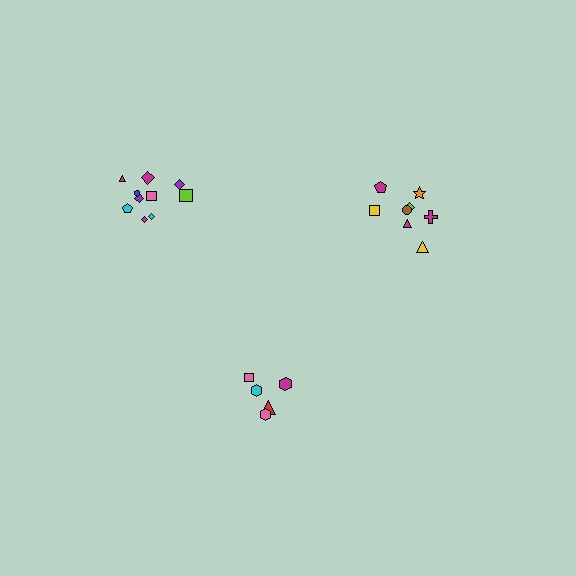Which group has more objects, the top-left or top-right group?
The top-left group.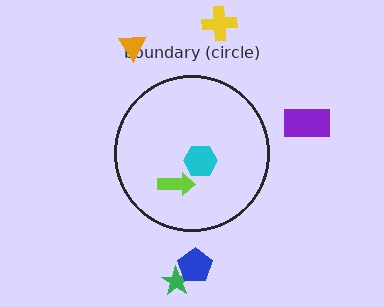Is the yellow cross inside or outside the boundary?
Outside.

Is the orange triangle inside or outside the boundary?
Outside.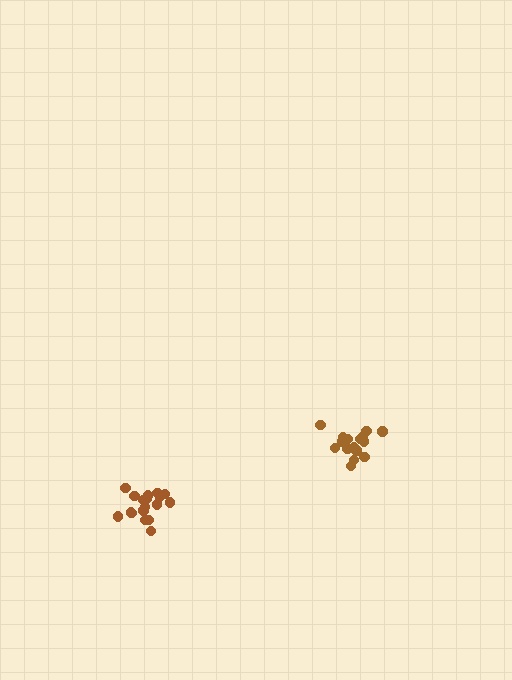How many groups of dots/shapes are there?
There are 2 groups.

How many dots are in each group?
Group 1: 17 dots, Group 2: 19 dots (36 total).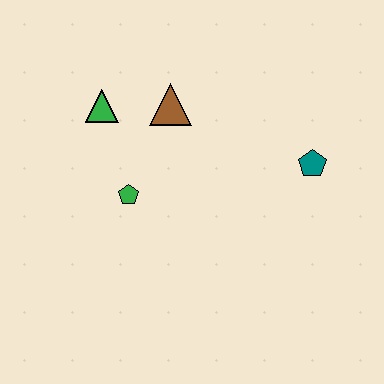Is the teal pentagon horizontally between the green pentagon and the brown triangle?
No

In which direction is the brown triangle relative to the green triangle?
The brown triangle is to the right of the green triangle.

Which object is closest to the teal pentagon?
The brown triangle is closest to the teal pentagon.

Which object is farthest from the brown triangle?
The teal pentagon is farthest from the brown triangle.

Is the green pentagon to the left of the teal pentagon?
Yes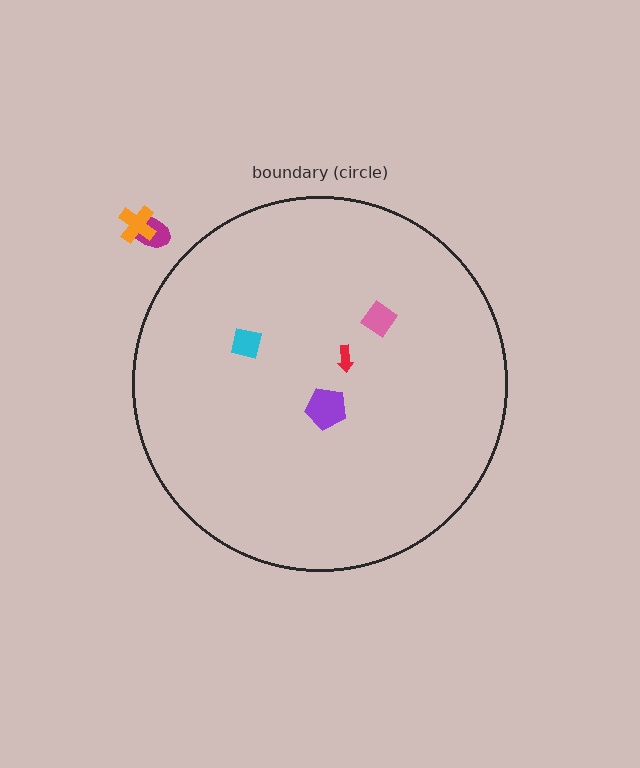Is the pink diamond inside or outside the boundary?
Inside.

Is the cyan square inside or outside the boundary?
Inside.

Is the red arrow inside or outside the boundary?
Inside.